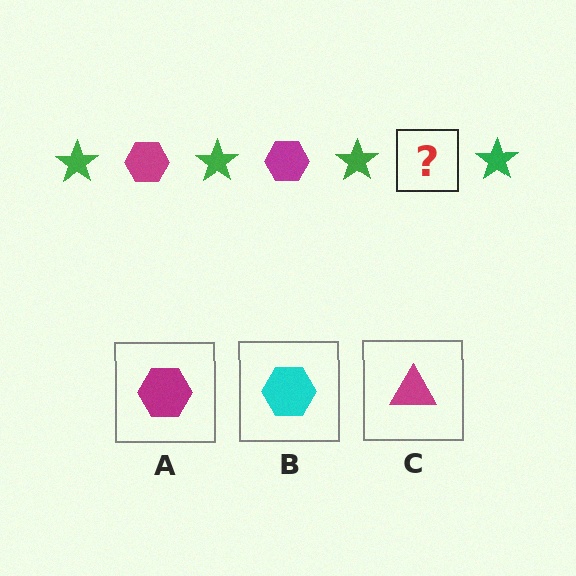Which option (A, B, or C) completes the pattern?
A.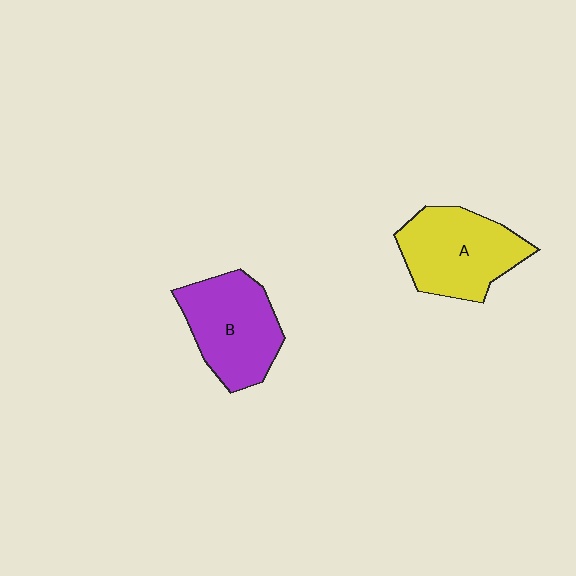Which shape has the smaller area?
Shape B (purple).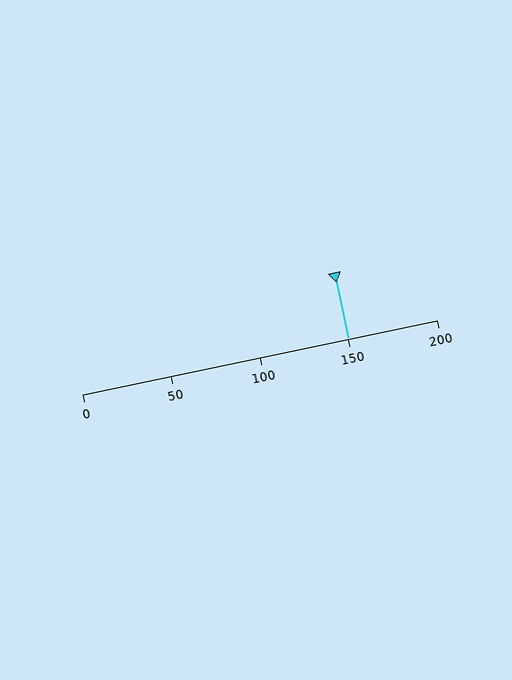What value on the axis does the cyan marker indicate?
The marker indicates approximately 150.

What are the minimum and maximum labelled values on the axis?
The axis runs from 0 to 200.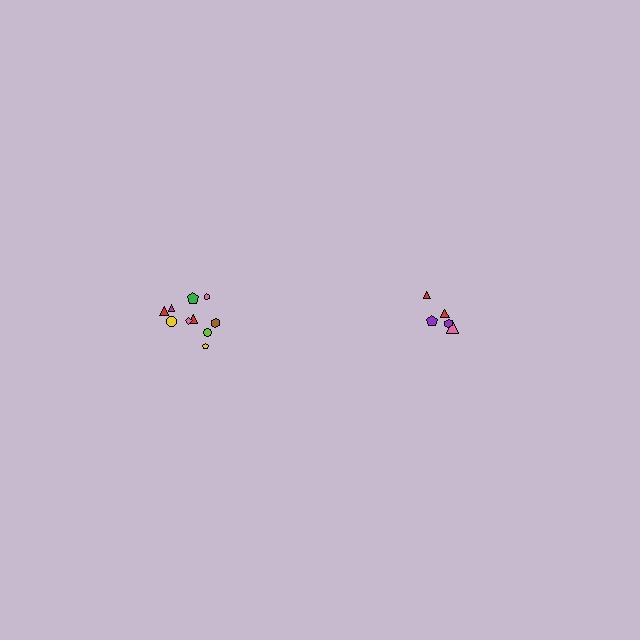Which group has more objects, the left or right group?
The left group.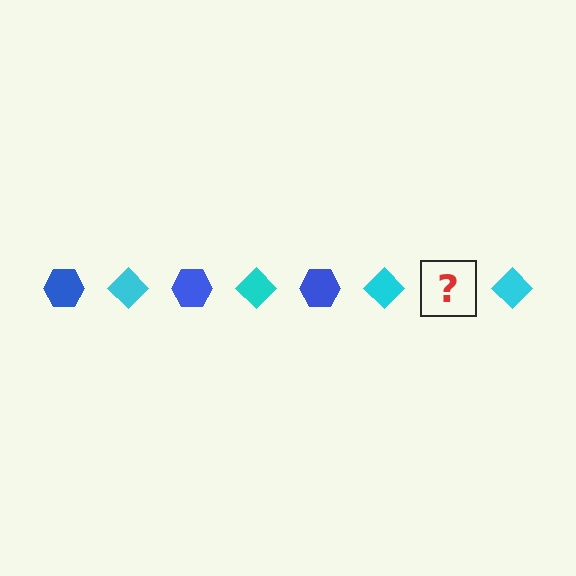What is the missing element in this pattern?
The missing element is a blue hexagon.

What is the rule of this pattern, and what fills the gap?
The rule is that the pattern alternates between blue hexagon and cyan diamond. The gap should be filled with a blue hexagon.